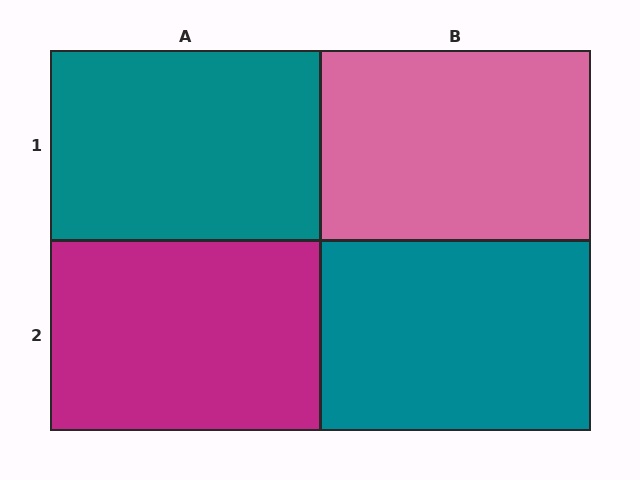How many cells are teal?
2 cells are teal.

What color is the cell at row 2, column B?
Teal.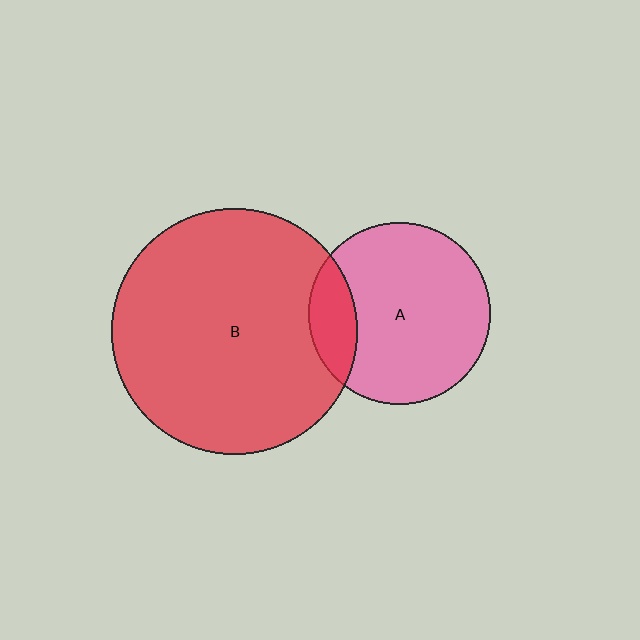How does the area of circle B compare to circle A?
Approximately 1.8 times.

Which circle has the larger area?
Circle B (red).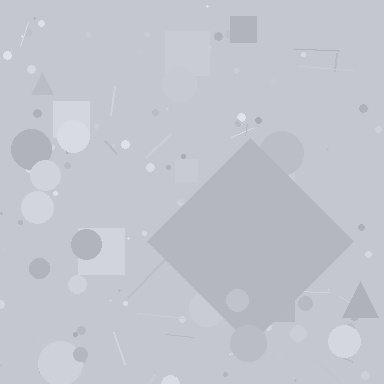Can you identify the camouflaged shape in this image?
The camouflaged shape is a diamond.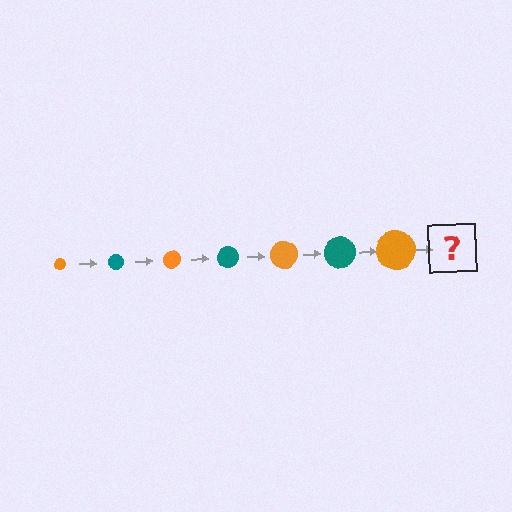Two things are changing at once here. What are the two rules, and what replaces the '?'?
The two rules are that the circle grows larger each step and the color cycles through orange and teal. The '?' should be a teal circle, larger than the previous one.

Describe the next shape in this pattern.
It should be a teal circle, larger than the previous one.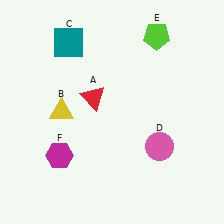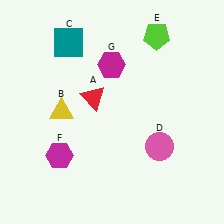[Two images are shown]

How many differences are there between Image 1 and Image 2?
There is 1 difference between the two images.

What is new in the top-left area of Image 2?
A magenta hexagon (G) was added in the top-left area of Image 2.